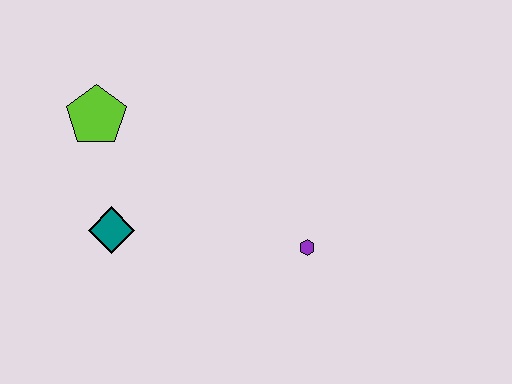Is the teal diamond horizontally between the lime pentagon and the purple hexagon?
Yes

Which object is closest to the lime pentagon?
The teal diamond is closest to the lime pentagon.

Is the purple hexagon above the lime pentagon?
No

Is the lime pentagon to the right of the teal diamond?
No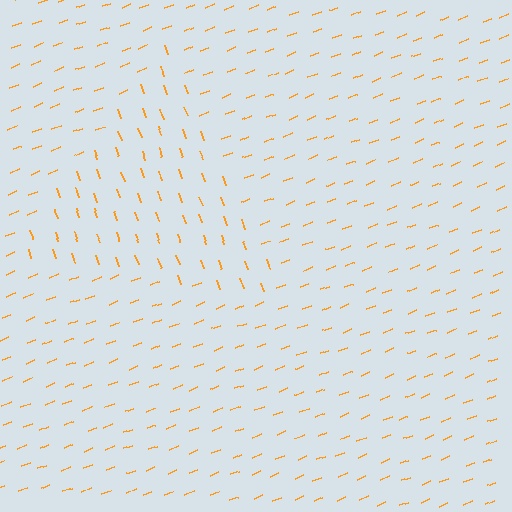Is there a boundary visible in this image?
Yes, there is a texture boundary formed by a change in line orientation.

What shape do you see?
I see a triangle.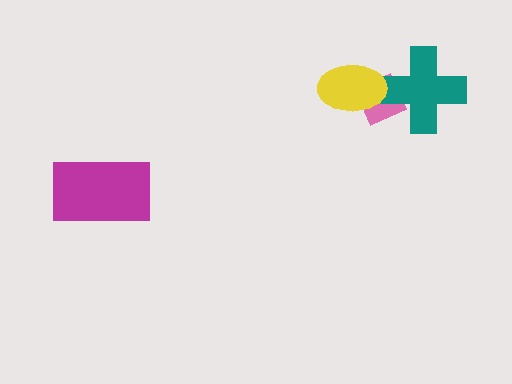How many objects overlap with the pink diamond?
2 objects overlap with the pink diamond.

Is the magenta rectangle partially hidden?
No, no other shape covers it.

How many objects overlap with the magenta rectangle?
0 objects overlap with the magenta rectangle.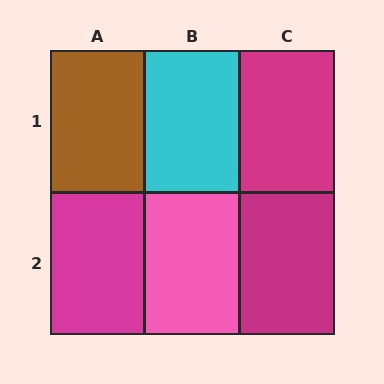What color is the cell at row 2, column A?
Magenta.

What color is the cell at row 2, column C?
Magenta.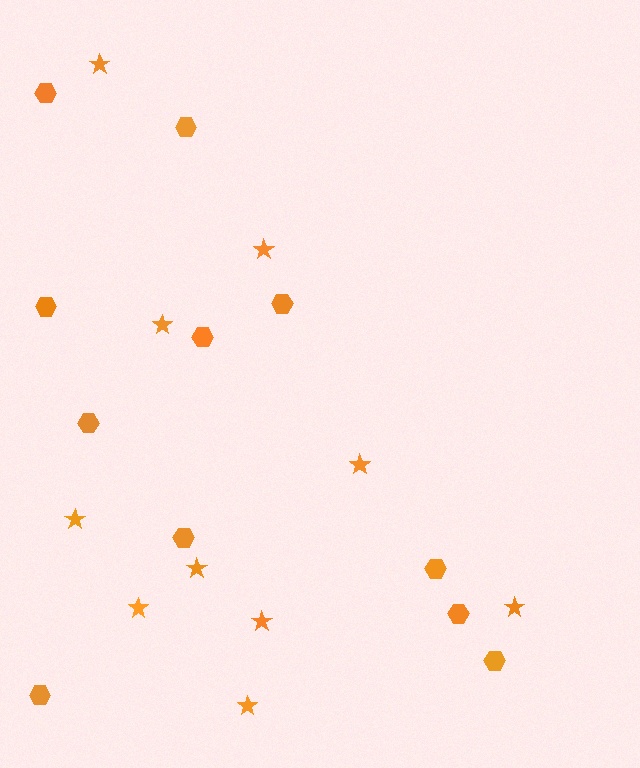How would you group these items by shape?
There are 2 groups: one group of hexagons (11) and one group of stars (10).